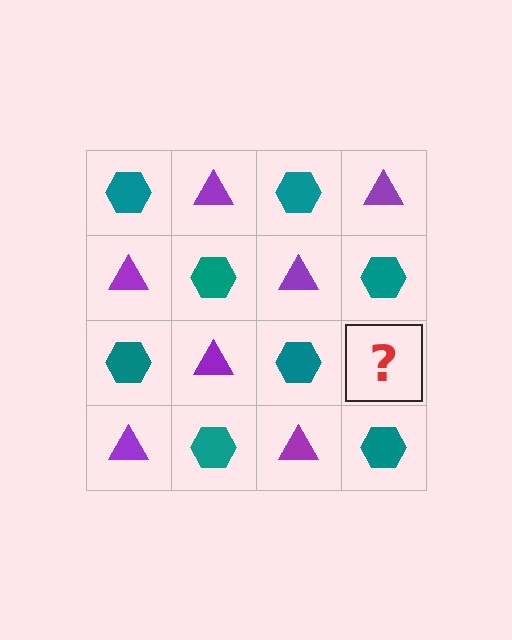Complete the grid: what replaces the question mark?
The question mark should be replaced with a purple triangle.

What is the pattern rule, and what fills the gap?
The rule is that it alternates teal hexagon and purple triangle in a checkerboard pattern. The gap should be filled with a purple triangle.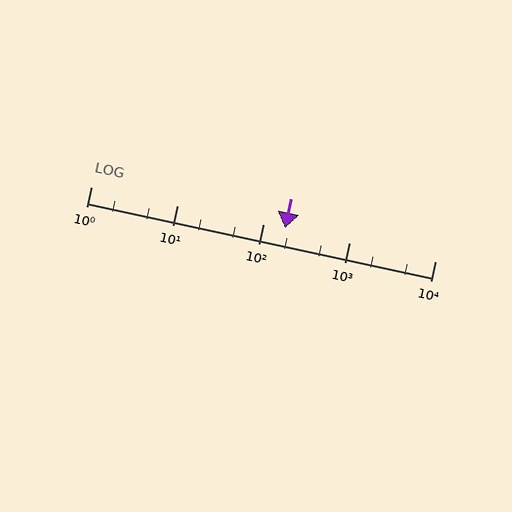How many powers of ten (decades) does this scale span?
The scale spans 4 decades, from 1 to 10000.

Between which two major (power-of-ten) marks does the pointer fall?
The pointer is between 100 and 1000.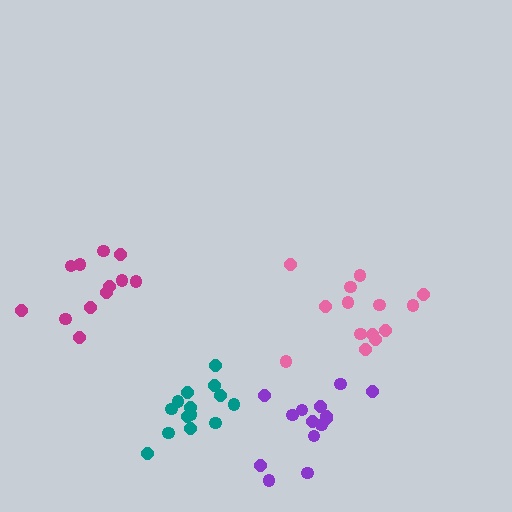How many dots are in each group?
Group 1: 12 dots, Group 2: 14 dots, Group 3: 14 dots, Group 4: 14 dots (54 total).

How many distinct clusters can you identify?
There are 4 distinct clusters.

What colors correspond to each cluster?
The clusters are colored: magenta, teal, purple, pink.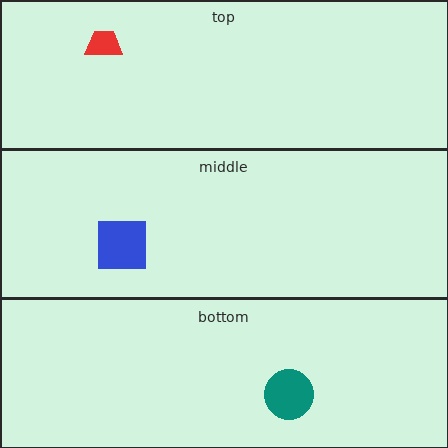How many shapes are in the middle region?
1.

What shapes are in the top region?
The red trapezoid.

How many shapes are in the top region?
1.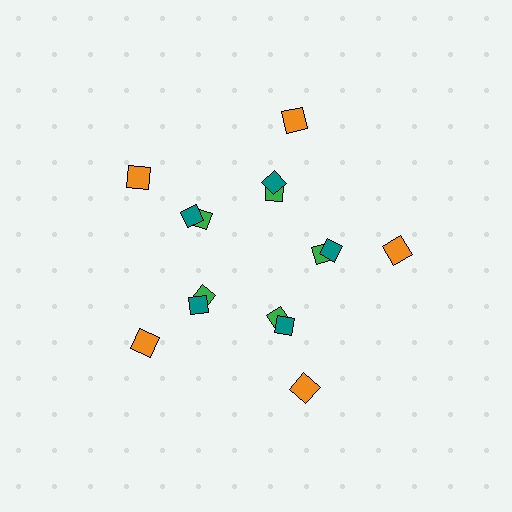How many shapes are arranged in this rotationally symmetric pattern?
There are 15 shapes, arranged in 5 groups of 3.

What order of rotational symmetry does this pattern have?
This pattern has 5-fold rotational symmetry.